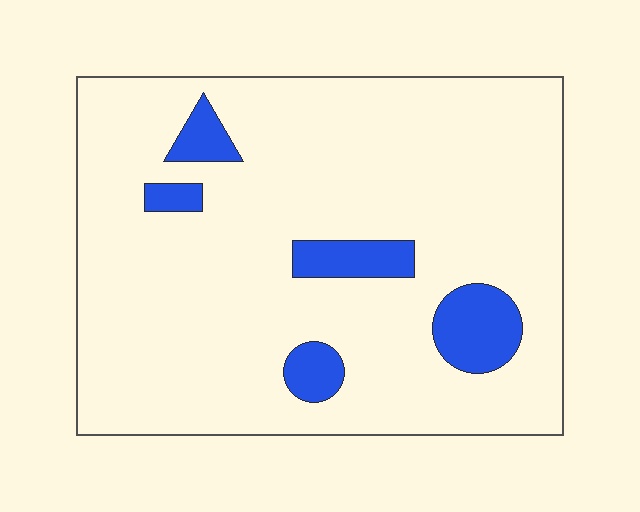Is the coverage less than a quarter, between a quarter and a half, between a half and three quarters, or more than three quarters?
Less than a quarter.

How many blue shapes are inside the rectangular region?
5.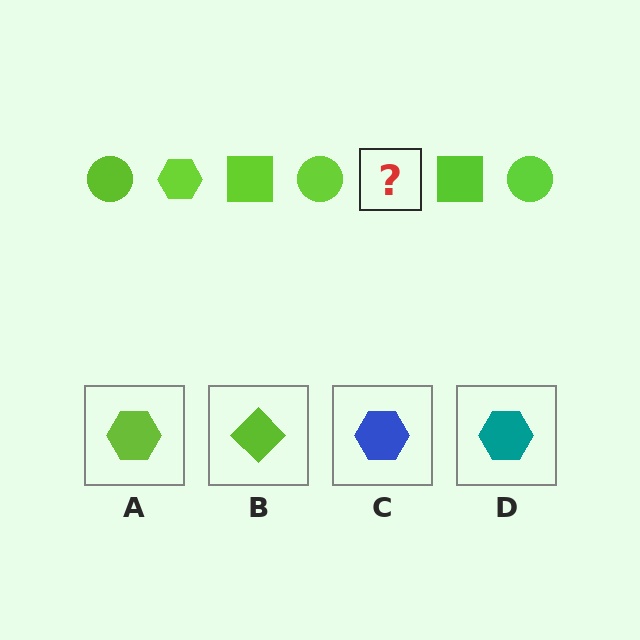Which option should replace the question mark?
Option A.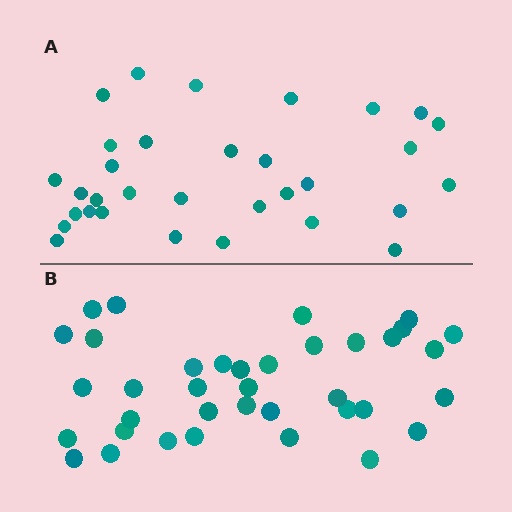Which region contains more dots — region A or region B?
Region B (the bottom region) has more dots.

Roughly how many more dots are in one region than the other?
Region B has about 5 more dots than region A.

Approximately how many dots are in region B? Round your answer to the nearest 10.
About 40 dots. (The exact count is 37, which rounds to 40.)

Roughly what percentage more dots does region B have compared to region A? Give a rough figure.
About 15% more.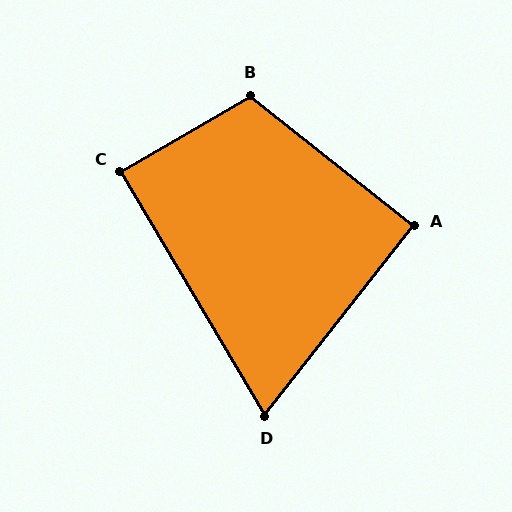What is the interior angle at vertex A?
Approximately 91 degrees (approximately right).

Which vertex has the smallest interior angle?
D, at approximately 69 degrees.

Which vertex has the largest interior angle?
B, at approximately 111 degrees.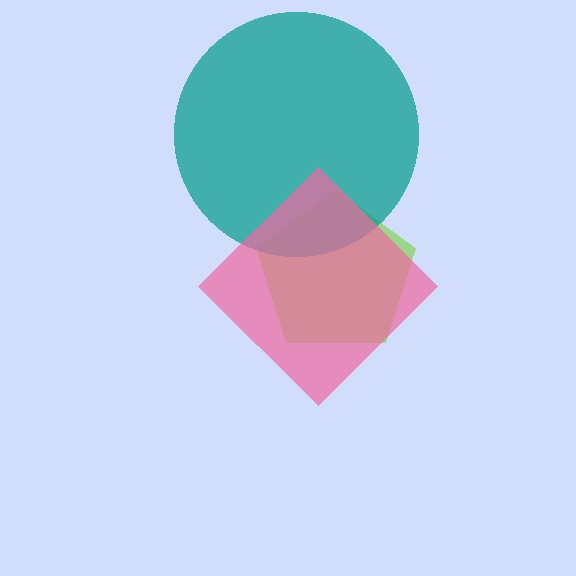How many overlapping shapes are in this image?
There are 3 overlapping shapes in the image.